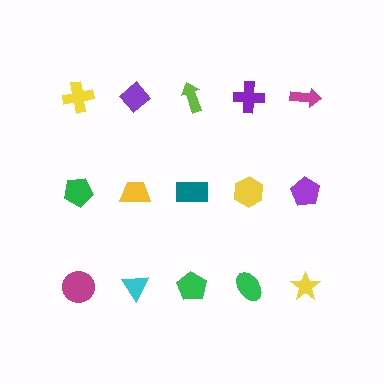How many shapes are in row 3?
5 shapes.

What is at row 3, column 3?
A green pentagon.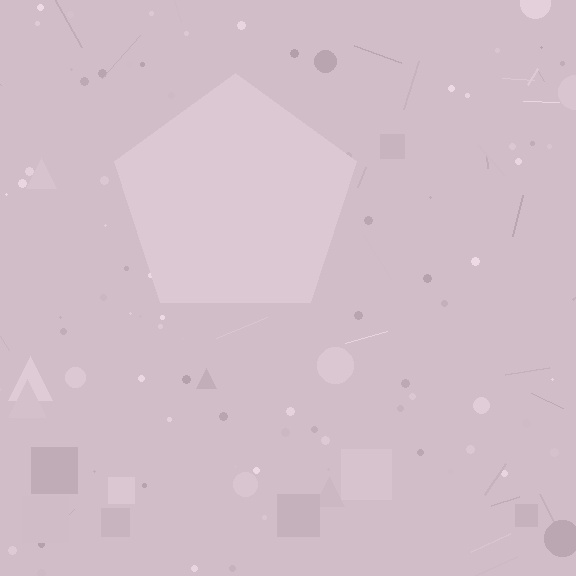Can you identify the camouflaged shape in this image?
The camouflaged shape is a pentagon.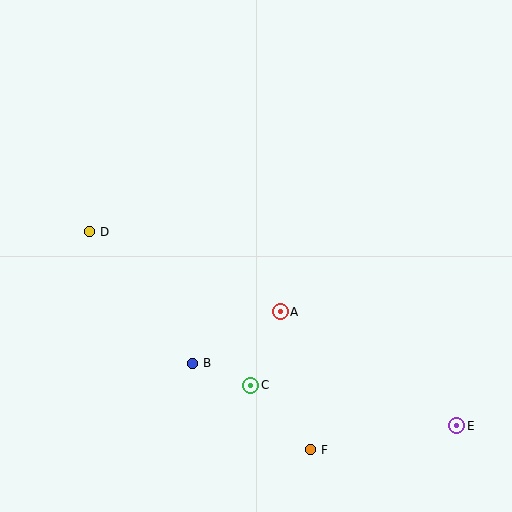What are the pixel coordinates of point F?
Point F is at (311, 450).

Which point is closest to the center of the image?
Point A at (280, 312) is closest to the center.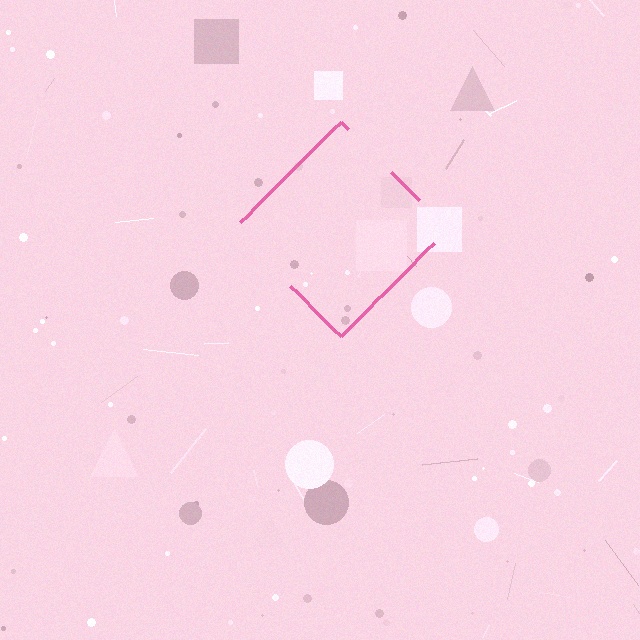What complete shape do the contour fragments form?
The contour fragments form a diamond.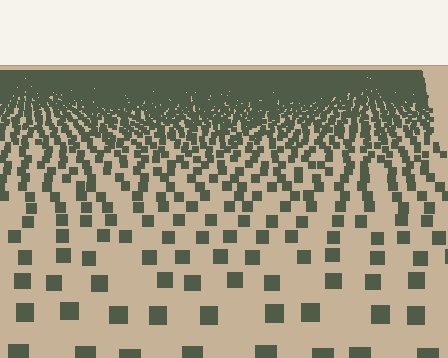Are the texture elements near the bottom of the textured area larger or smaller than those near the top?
Larger. Near the bottom, elements are closer to the viewer and appear at a bigger on-screen size.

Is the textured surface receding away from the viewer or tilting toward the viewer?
The surface is receding away from the viewer. Texture elements get smaller and denser toward the top.